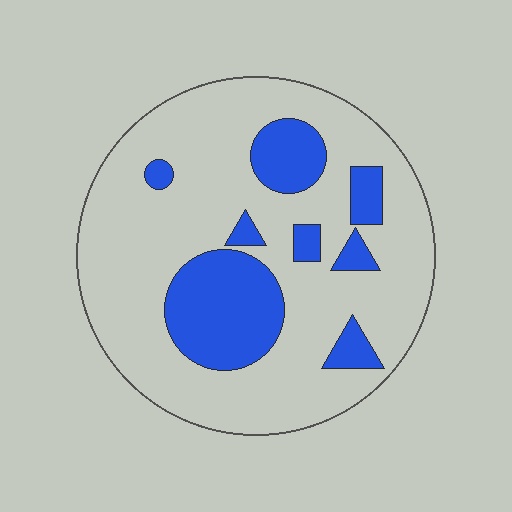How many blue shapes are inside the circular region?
8.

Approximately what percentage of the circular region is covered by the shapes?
Approximately 25%.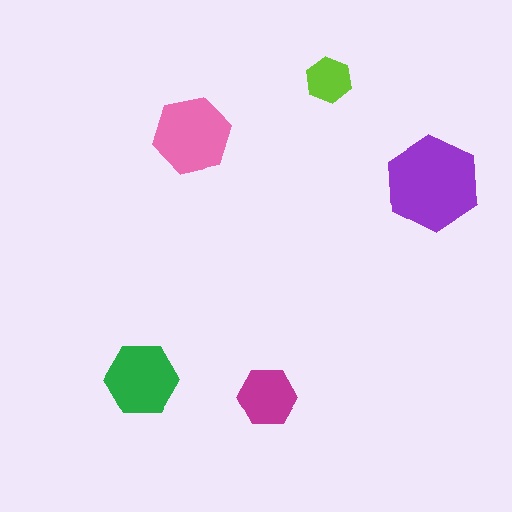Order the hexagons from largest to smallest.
the purple one, the pink one, the green one, the magenta one, the lime one.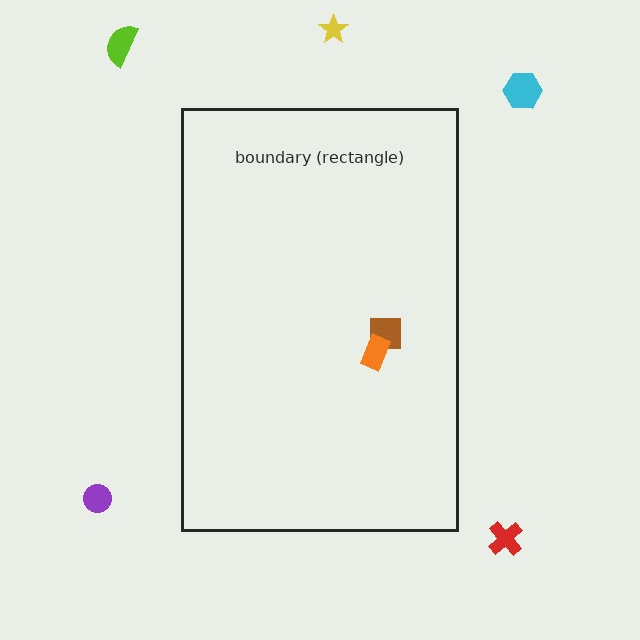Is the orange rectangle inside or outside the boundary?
Inside.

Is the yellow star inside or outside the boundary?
Outside.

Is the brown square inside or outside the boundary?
Inside.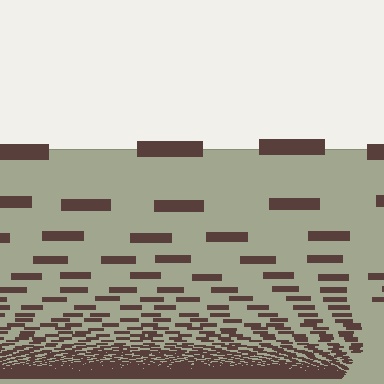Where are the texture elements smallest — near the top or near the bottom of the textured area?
Near the bottom.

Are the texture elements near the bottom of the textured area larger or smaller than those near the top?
Smaller. The gradient is inverted — elements near the bottom are smaller and denser.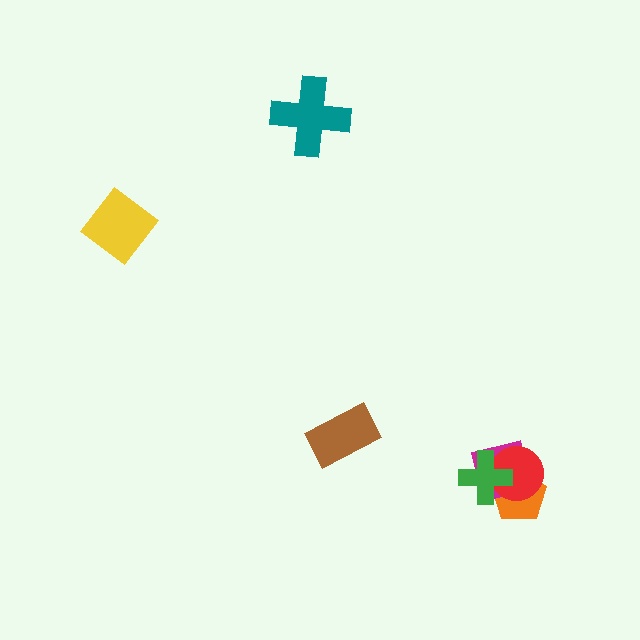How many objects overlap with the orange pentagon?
3 objects overlap with the orange pentagon.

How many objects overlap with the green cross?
3 objects overlap with the green cross.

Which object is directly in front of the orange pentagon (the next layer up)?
The magenta square is directly in front of the orange pentagon.